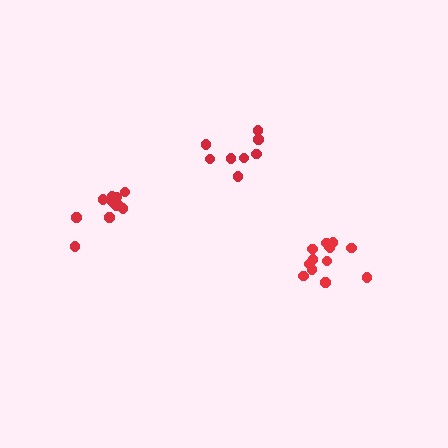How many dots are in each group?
Group 1: 8 dots, Group 2: 11 dots, Group 3: 13 dots (32 total).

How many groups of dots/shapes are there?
There are 3 groups.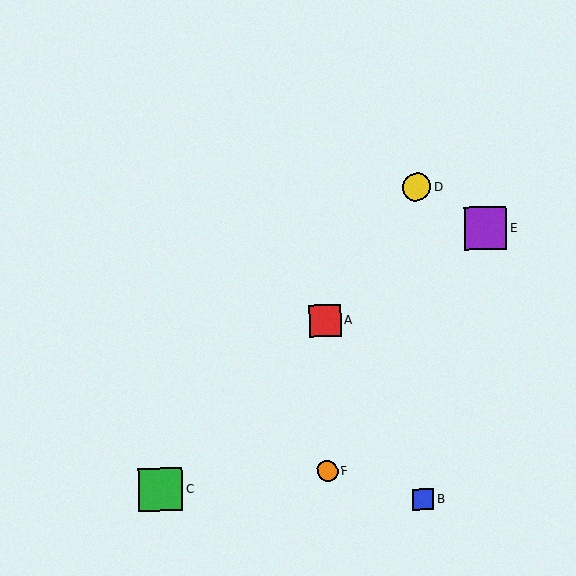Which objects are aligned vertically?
Objects A, F are aligned vertically.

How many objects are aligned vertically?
2 objects (A, F) are aligned vertically.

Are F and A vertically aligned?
Yes, both are at x≈328.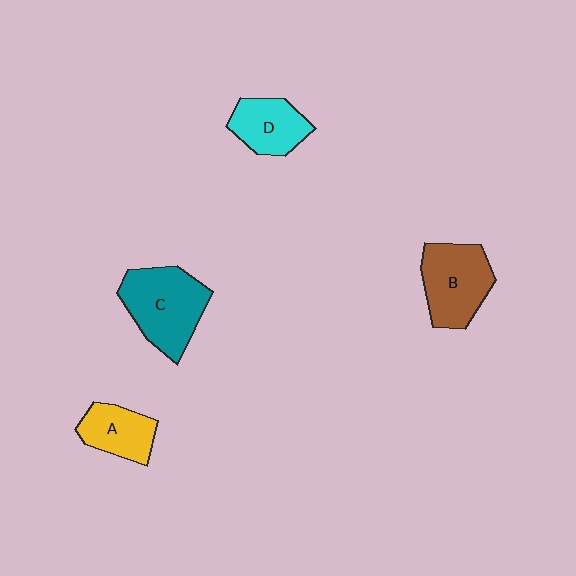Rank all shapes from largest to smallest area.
From largest to smallest: C (teal), B (brown), D (cyan), A (yellow).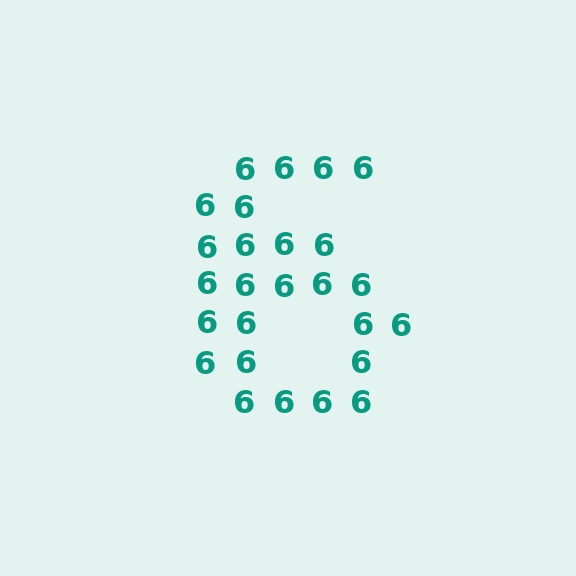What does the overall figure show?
The overall figure shows the digit 6.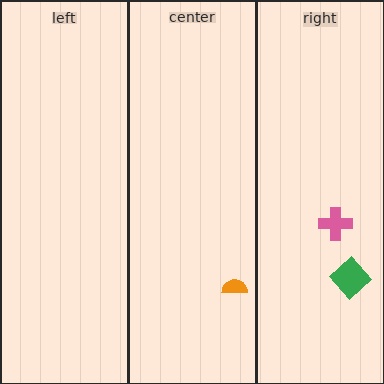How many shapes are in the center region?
1.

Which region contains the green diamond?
The right region.